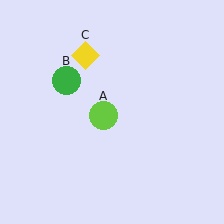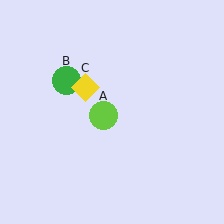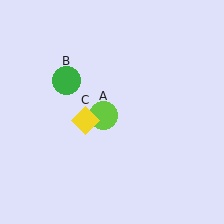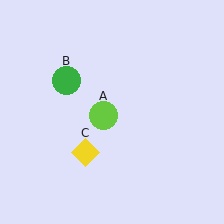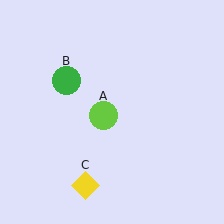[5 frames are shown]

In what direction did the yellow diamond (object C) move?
The yellow diamond (object C) moved down.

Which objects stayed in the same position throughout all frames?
Lime circle (object A) and green circle (object B) remained stationary.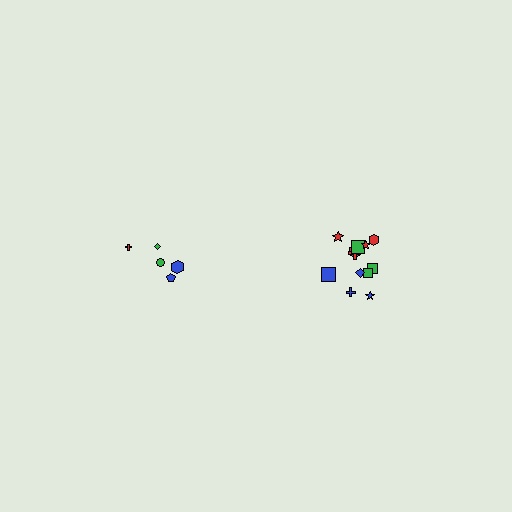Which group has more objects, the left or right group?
The right group.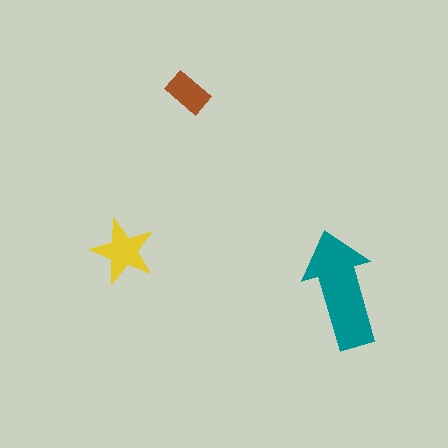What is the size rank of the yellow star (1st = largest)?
2nd.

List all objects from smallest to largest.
The brown rectangle, the yellow star, the teal arrow.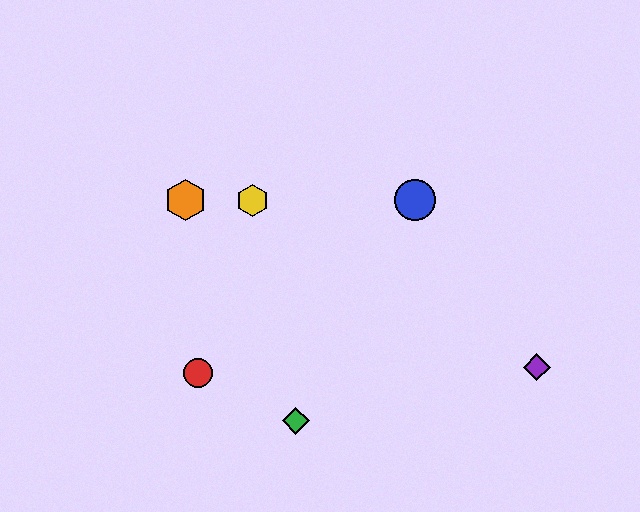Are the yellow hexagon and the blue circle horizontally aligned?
Yes, both are at y≈200.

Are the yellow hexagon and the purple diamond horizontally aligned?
No, the yellow hexagon is at y≈200 and the purple diamond is at y≈367.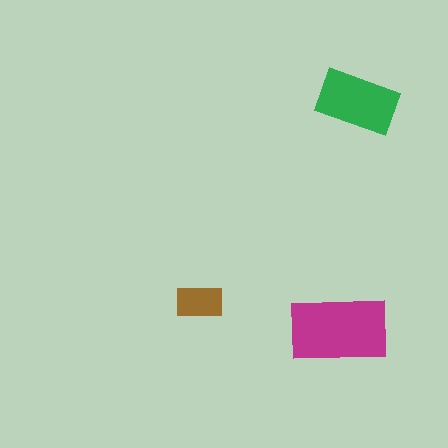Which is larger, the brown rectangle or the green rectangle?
The green one.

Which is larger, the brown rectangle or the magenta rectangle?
The magenta one.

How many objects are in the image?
There are 3 objects in the image.